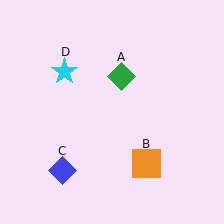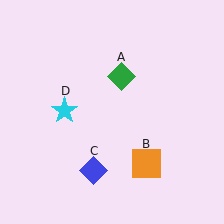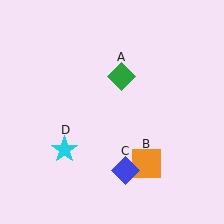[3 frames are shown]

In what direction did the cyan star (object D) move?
The cyan star (object D) moved down.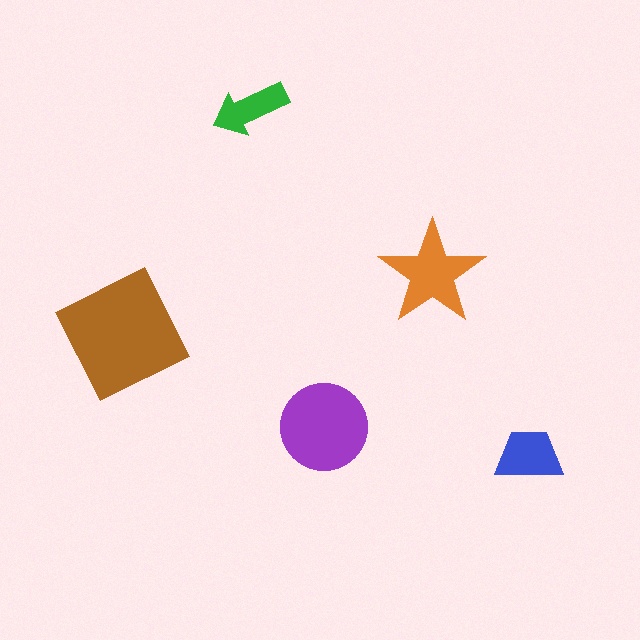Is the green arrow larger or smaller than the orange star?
Smaller.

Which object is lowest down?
The blue trapezoid is bottommost.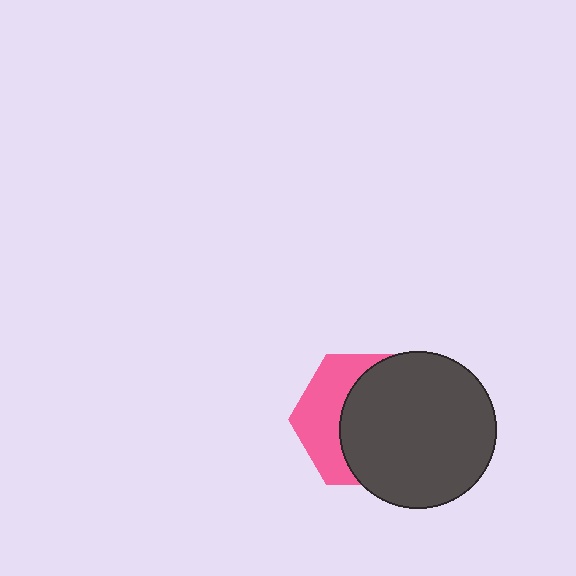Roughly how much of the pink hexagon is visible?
A small part of it is visible (roughly 39%).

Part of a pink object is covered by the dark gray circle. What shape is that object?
It is a hexagon.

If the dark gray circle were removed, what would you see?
You would see the complete pink hexagon.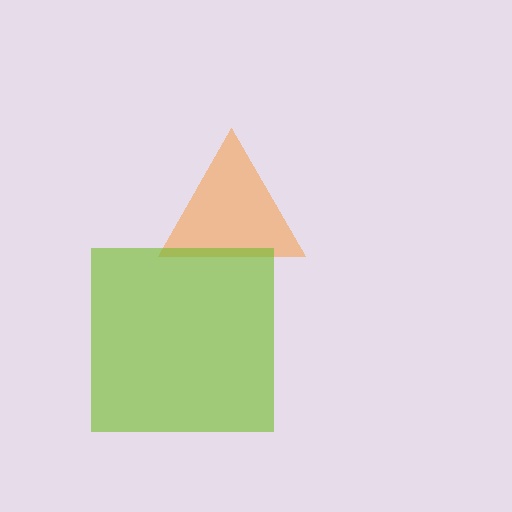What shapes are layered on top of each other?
The layered shapes are: an orange triangle, a lime square.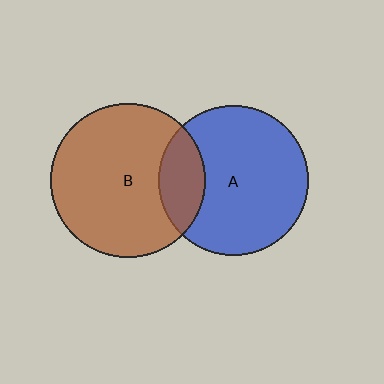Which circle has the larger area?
Circle B (brown).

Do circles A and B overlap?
Yes.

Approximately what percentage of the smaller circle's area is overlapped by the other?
Approximately 20%.